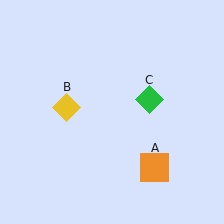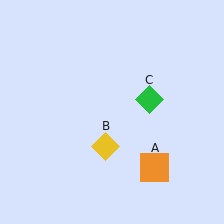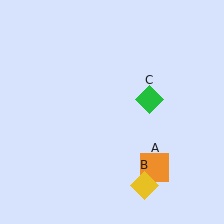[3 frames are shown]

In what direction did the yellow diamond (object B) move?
The yellow diamond (object B) moved down and to the right.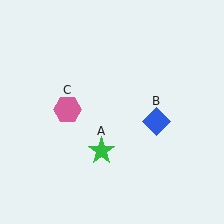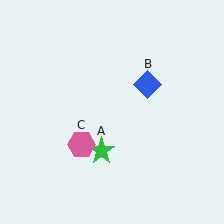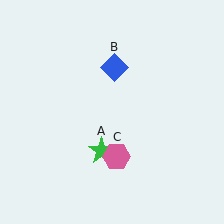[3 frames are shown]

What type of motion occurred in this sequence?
The blue diamond (object B), pink hexagon (object C) rotated counterclockwise around the center of the scene.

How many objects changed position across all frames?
2 objects changed position: blue diamond (object B), pink hexagon (object C).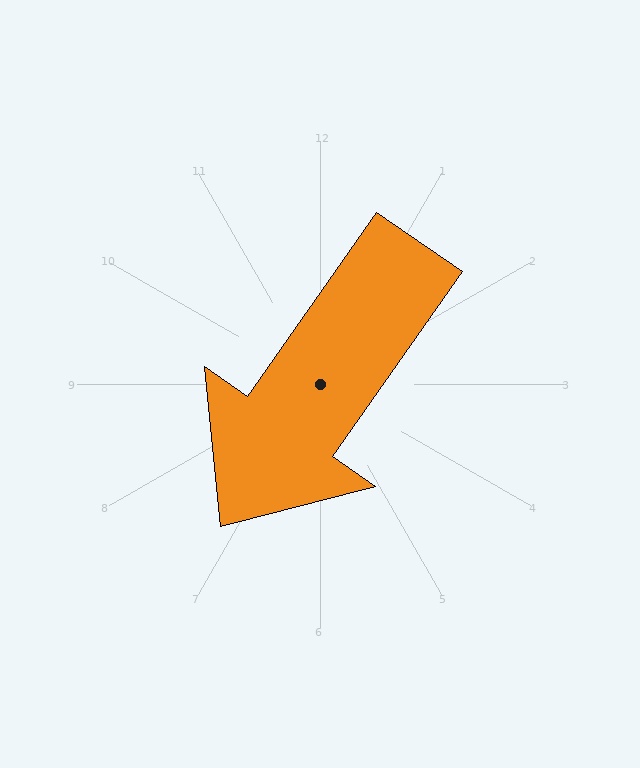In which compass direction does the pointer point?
Southwest.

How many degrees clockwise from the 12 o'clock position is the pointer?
Approximately 215 degrees.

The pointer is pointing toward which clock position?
Roughly 7 o'clock.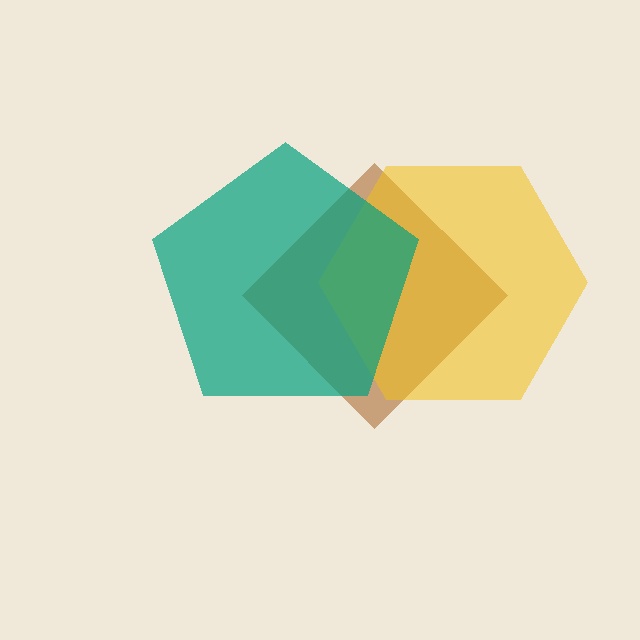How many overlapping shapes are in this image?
There are 3 overlapping shapes in the image.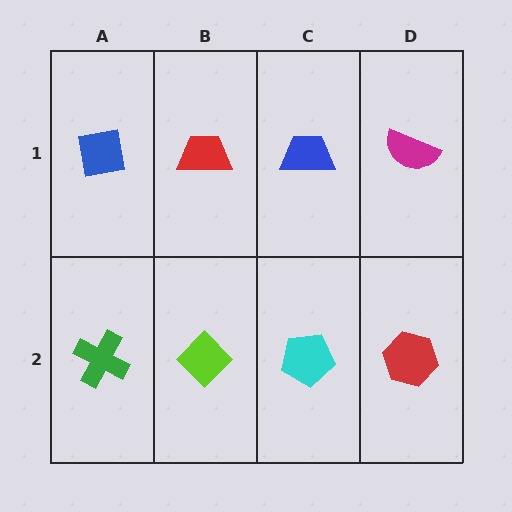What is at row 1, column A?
A blue square.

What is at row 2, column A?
A green cross.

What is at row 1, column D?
A magenta semicircle.